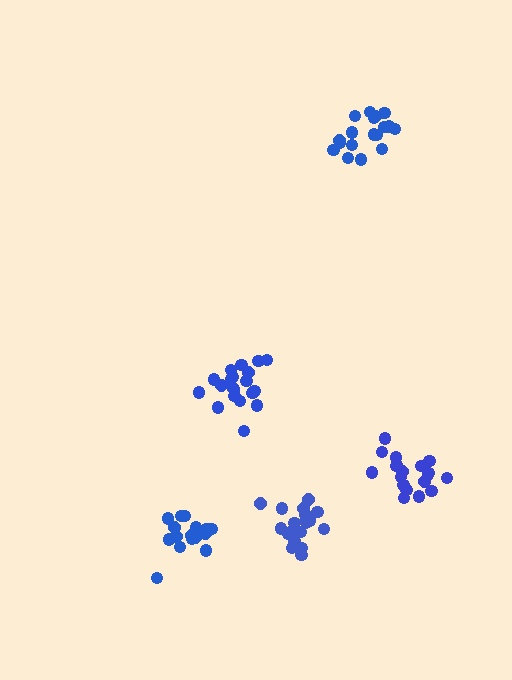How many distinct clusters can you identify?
There are 5 distinct clusters.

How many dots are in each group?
Group 1: 16 dots, Group 2: 19 dots, Group 3: 20 dots, Group 4: 21 dots, Group 5: 20 dots (96 total).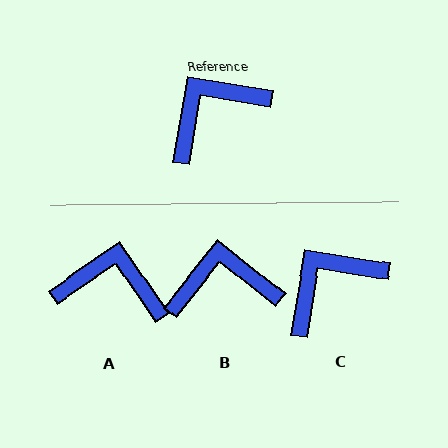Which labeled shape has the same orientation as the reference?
C.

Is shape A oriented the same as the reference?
No, it is off by about 46 degrees.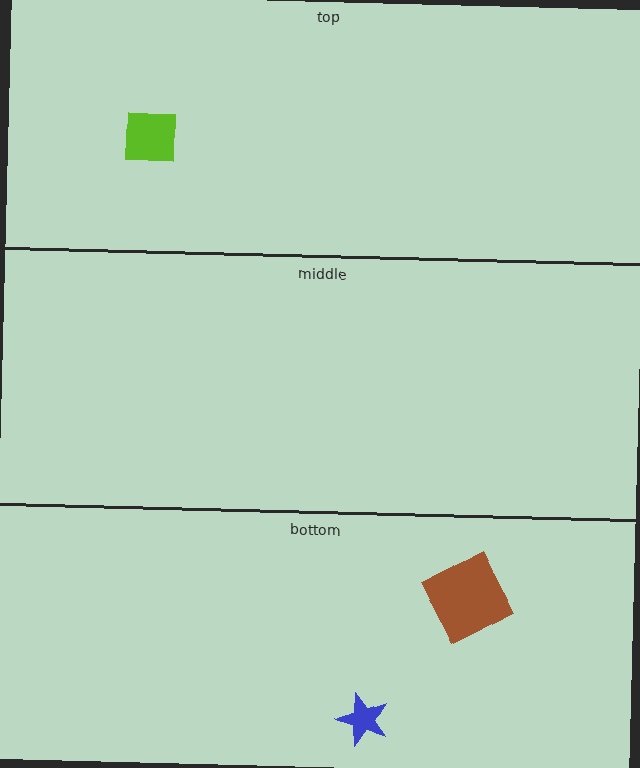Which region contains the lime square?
The top region.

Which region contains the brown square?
The bottom region.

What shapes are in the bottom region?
The blue star, the brown square.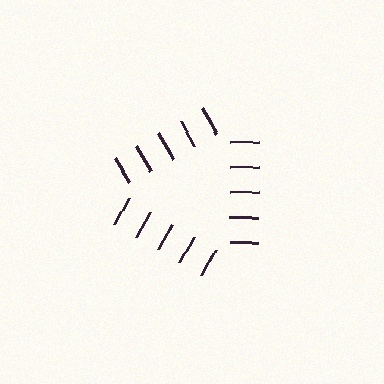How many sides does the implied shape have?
3 sides — the line-ends trace a triangle.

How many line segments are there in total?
15 — 5 along each of the 3 edges.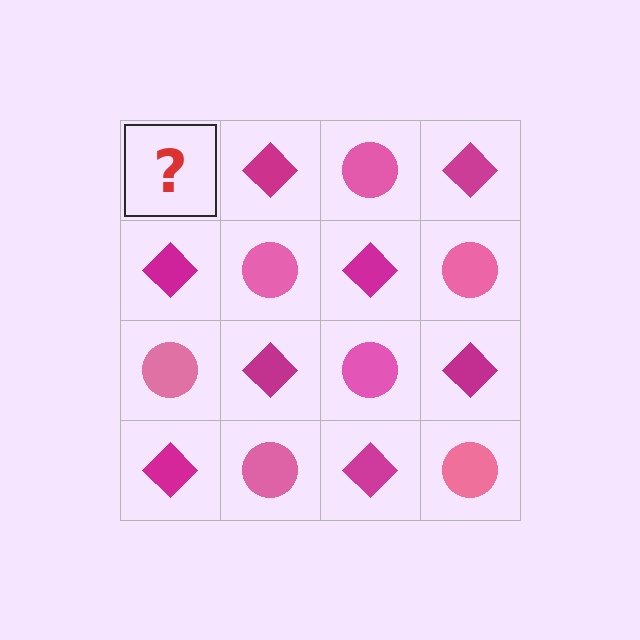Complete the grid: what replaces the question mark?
The question mark should be replaced with a pink circle.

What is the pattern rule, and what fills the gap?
The rule is that it alternates pink circle and magenta diamond in a checkerboard pattern. The gap should be filled with a pink circle.